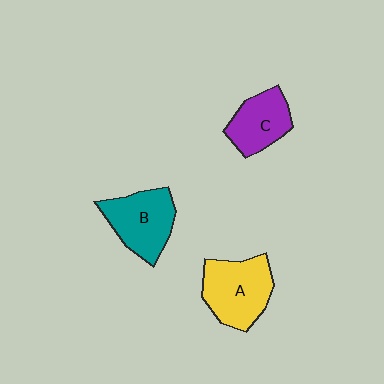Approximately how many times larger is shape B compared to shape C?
Approximately 1.2 times.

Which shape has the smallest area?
Shape C (purple).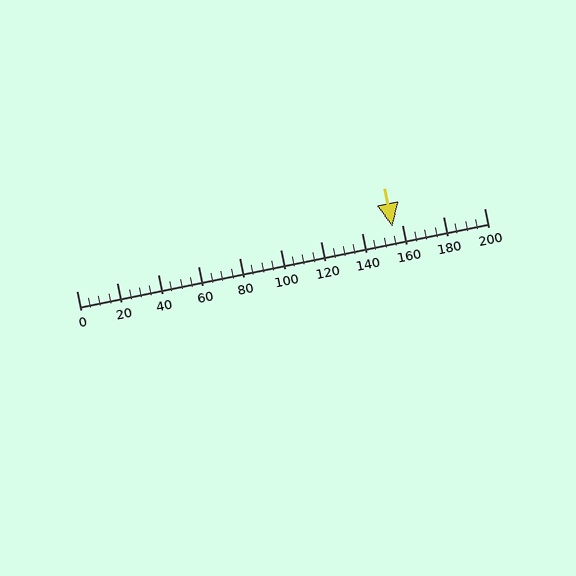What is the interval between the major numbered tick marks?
The major tick marks are spaced 20 units apart.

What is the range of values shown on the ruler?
The ruler shows values from 0 to 200.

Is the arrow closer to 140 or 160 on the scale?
The arrow is closer to 160.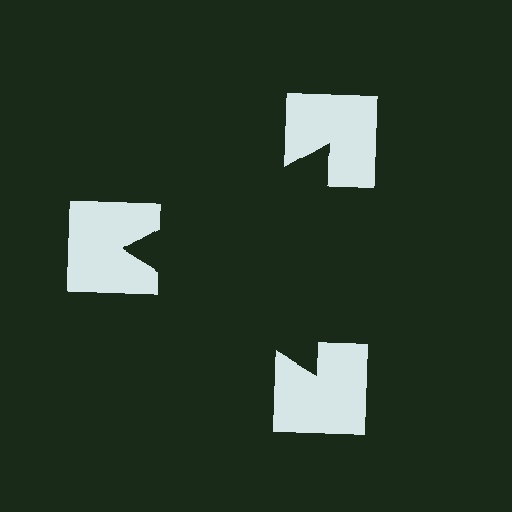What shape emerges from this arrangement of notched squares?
An illusory triangle — its edges are inferred from the aligned wedge cuts in the notched squares, not physically drawn.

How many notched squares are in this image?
There are 3 — one at each vertex of the illusory triangle.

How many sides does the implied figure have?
3 sides.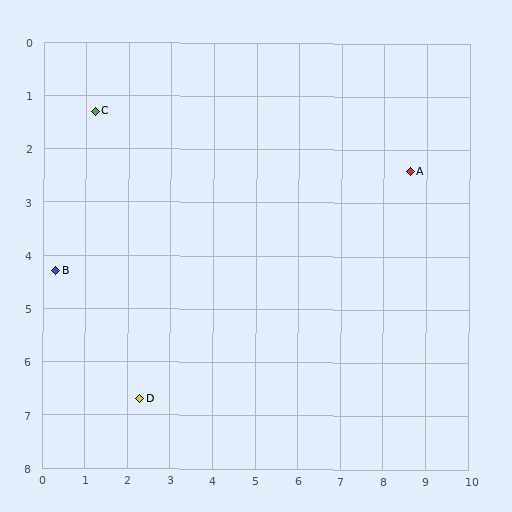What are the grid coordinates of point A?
Point A is at approximately (8.6, 2.4).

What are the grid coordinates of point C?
Point C is at approximately (1.2, 1.3).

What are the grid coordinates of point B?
Point B is at approximately (0.3, 4.3).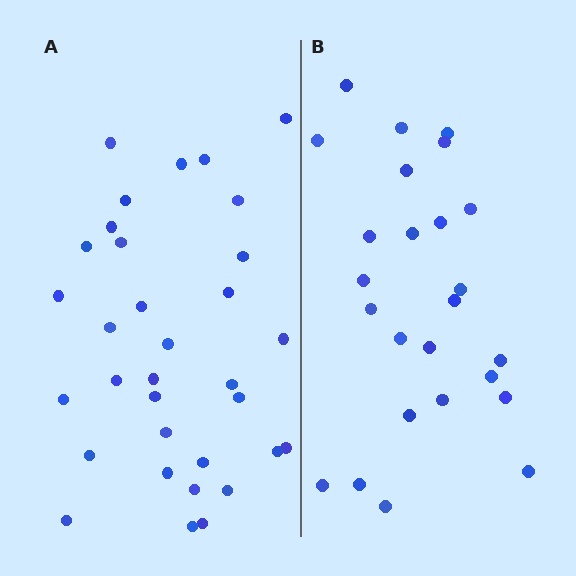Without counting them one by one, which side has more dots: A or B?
Region A (the left region) has more dots.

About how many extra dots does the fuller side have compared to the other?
Region A has roughly 8 or so more dots than region B.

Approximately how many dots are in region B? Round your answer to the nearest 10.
About 20 dots. (The exact count is 25, which rounds to 20.)